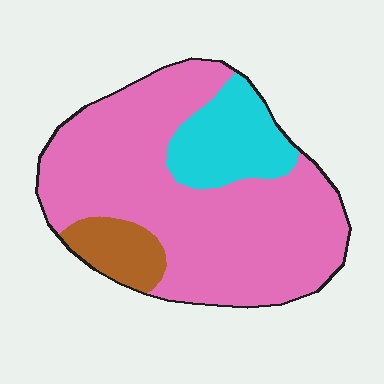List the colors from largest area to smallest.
From largest to smallest: pink, cyan, brown.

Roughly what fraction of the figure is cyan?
Cyan covers about 15% of the figure.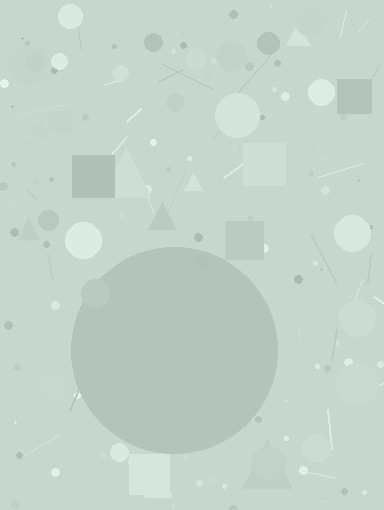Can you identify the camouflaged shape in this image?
The camouflaged shape is a circle.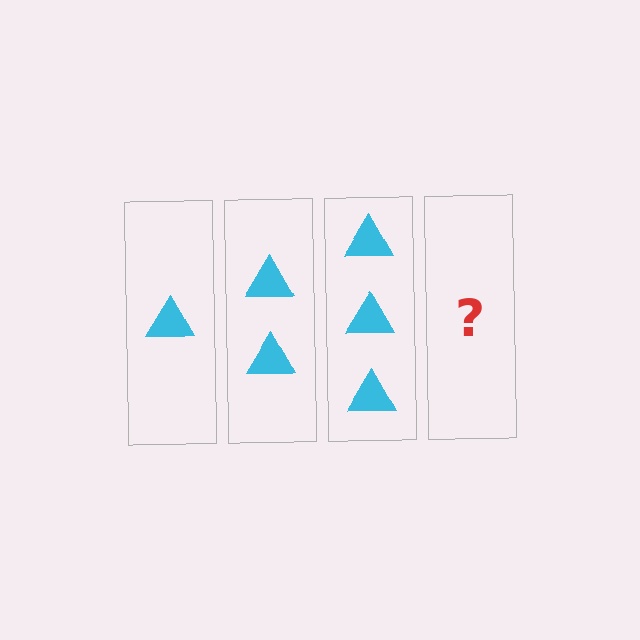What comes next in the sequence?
The next element should be 4 triangles.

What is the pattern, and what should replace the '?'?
The pattern is that each step adds one more triangle. The '?' should be 4 triangles.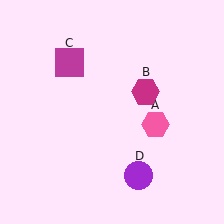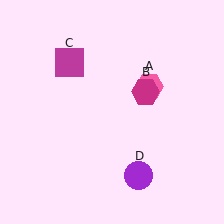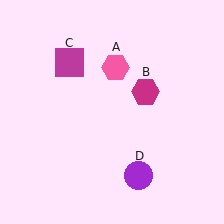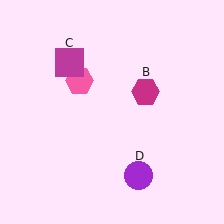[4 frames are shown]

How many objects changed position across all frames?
1 object changed position: pink hexagon (object A).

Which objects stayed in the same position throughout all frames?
Magenta hexagon (object B) and magenta square (object C) and purple circle (object D) remained stationary.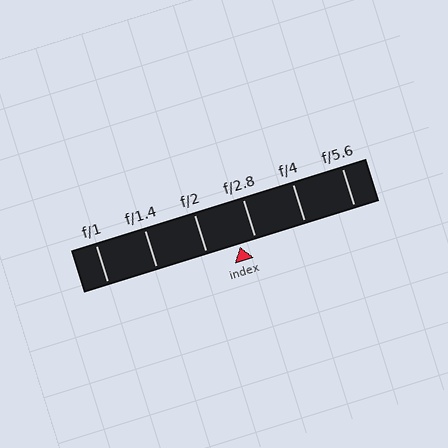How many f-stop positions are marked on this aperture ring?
There are 6 f-stop positions marked.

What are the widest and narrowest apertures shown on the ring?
The widest aperture shown is f/1 and the narrowest is f/5.6.